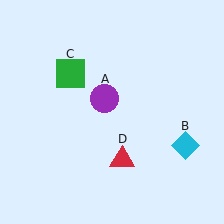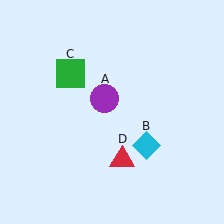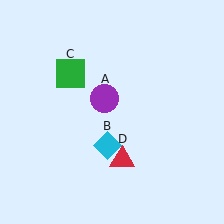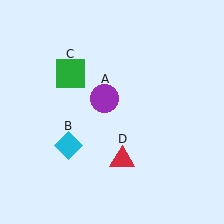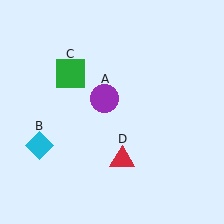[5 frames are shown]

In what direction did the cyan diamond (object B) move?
The cyan diamond (object B) moved left.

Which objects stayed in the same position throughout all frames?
Purple circle (object A) and green square (object C) and red triangle (object D) remained stationary.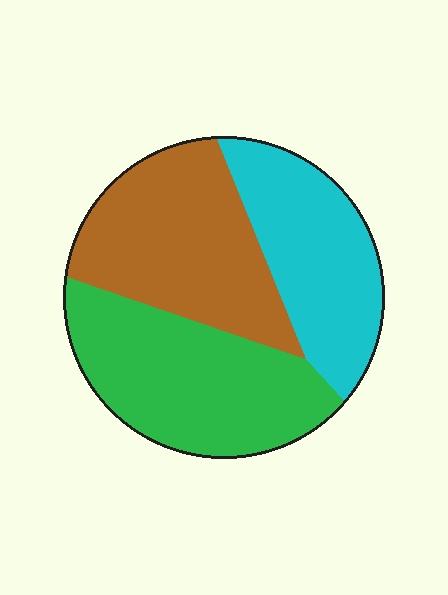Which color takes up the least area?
Cyan, at roughly 30%.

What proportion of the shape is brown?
Brown covers roughly 35% of the shape.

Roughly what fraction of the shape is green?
Green takes up about three eighths (3/8) of the shape.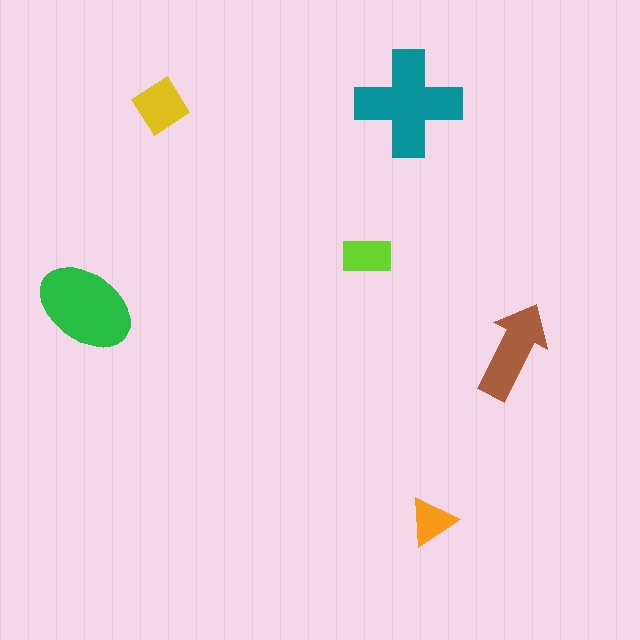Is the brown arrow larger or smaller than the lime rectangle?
Larger.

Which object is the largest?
The teal cross.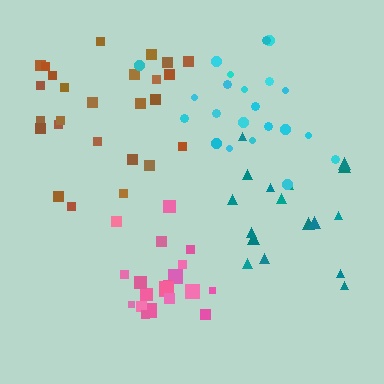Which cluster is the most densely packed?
Pink.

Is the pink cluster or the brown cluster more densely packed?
Pink.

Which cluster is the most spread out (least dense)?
Teal.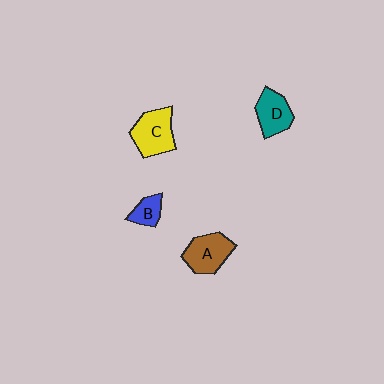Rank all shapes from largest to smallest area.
From largest to smallest: C (yellow), A (brown), D (teal), B (blue).